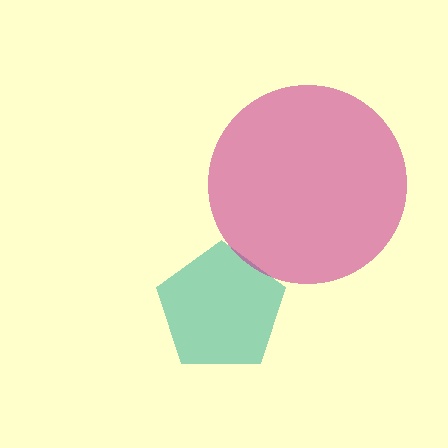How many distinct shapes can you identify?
There are 2 distinct shapes: a teal pentagon, a magenta circle.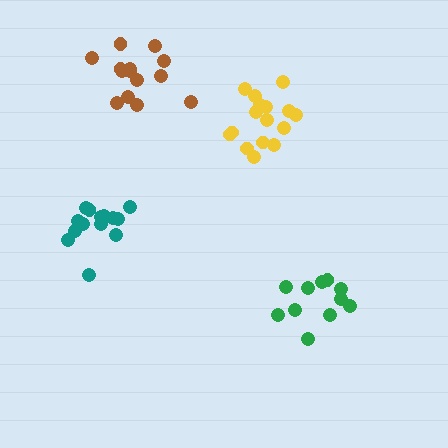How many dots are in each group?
Group 1: 14 dots, Group 2: 16 dots, Group 3: 14 dots, Group 4: 11 dots (55 total).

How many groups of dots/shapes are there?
There are 4 groups.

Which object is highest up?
The brown cluster is topmost.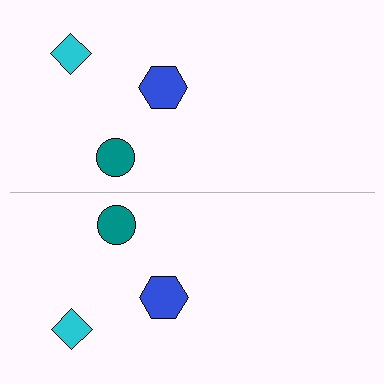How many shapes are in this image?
There are 6 shapes in this image.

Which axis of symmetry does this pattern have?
The pattern has a horizontal axis of symmetry running through the center of the image.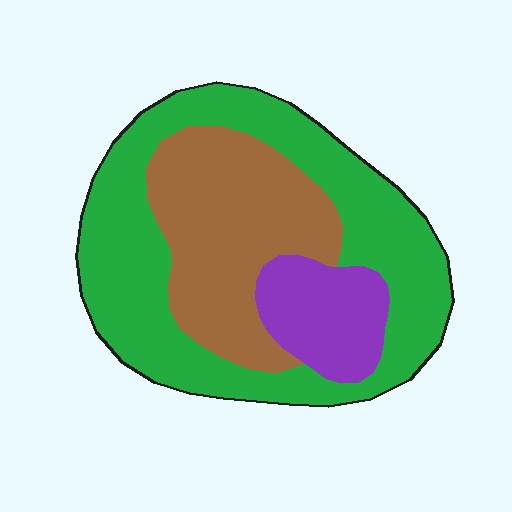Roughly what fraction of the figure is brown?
Brown takes up about one third (1/3) of the figure.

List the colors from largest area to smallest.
From largest to smallest: green, brown, purple.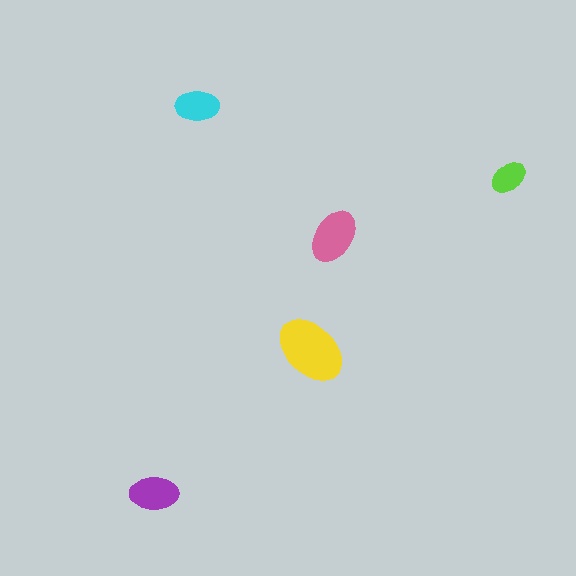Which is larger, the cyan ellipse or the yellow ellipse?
The yellow one.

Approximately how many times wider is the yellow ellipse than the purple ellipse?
About 1.5 times wider.